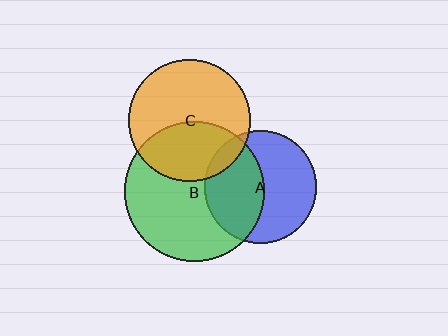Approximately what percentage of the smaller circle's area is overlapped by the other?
Approximately 45%.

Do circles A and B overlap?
Yes.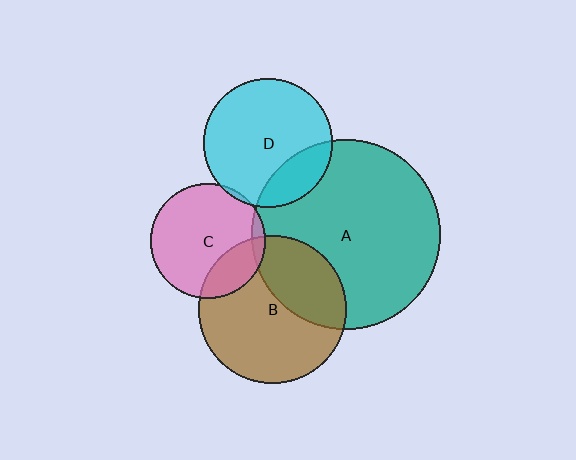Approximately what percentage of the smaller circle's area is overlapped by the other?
Approximately 25%.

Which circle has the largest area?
Circle A (teal).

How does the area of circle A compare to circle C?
Approximately 2.7 times.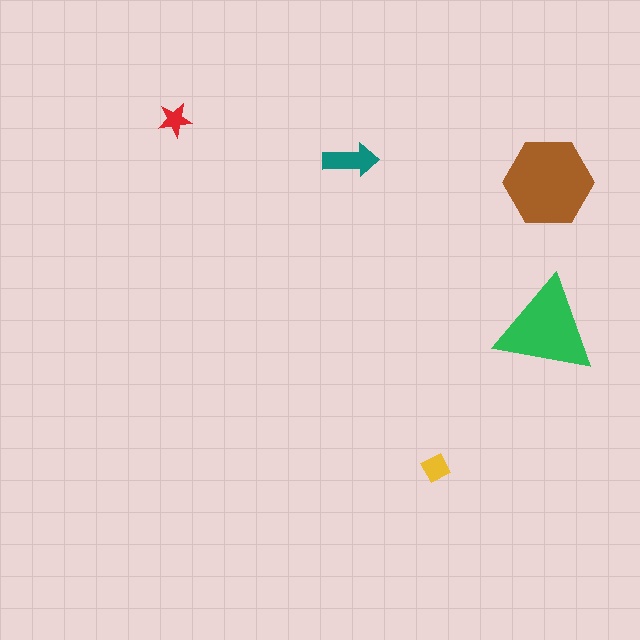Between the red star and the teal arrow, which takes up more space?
The teal arrow.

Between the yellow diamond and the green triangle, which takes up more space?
The green triangle.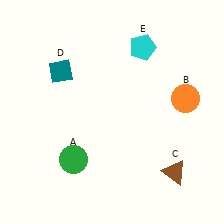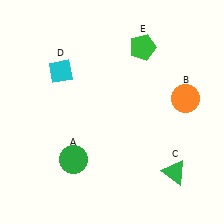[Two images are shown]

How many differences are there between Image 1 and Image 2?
There are 3 differences between the two images.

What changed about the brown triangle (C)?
In Image 1, C is brown. In Image 2, it changed to green.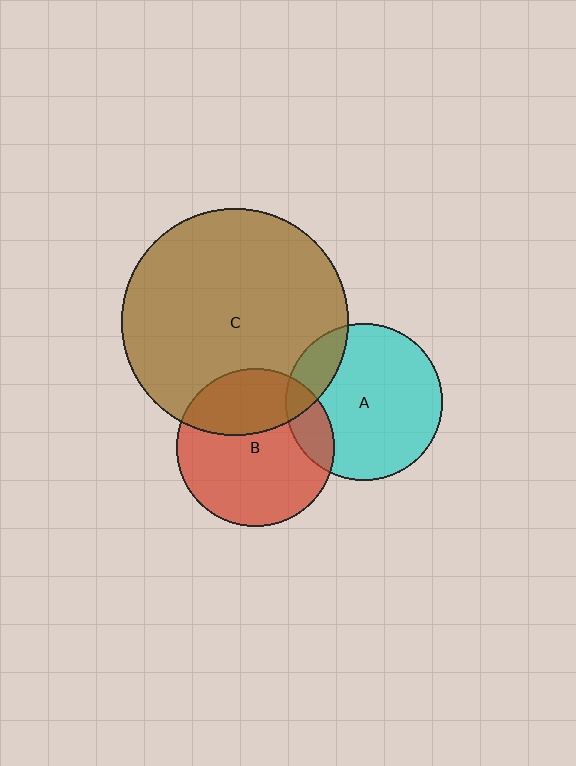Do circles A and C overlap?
Yes.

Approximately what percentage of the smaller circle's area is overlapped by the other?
Approximately 15%.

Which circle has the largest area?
Circle C (brown).